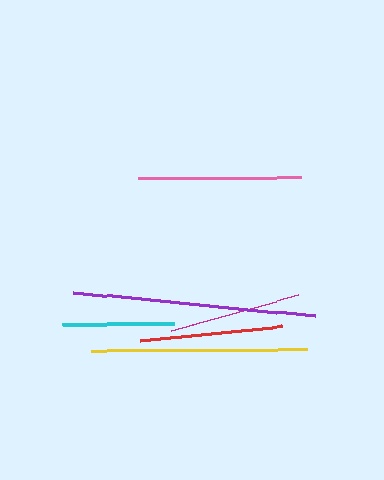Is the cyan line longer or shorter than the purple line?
The purple line is longer than the cyan line.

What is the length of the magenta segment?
The magenta segment is approximately 133 pixels long.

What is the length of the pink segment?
The pink segment is approximately 163 pixels long.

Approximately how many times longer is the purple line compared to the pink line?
The purple line is approximately 1.5 times the length of the pink line.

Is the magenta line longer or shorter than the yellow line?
The yellow line is longer than the magenta line.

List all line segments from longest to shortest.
From longest to shortest: purple, yellow, pink, red, magenta, cyan.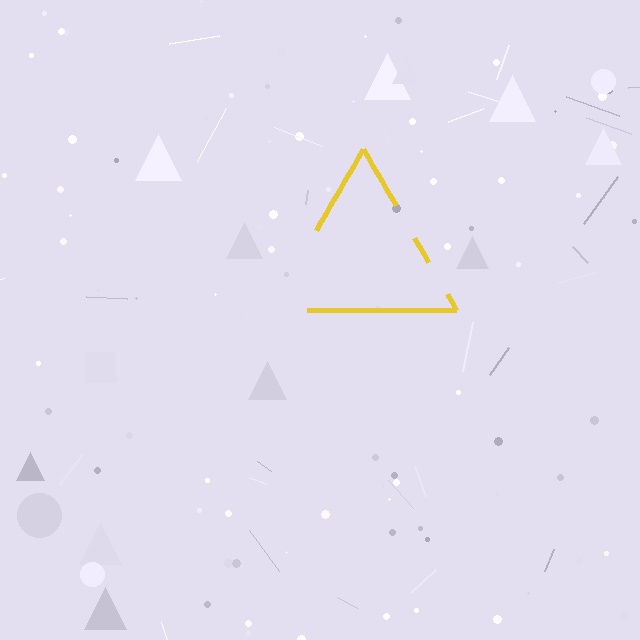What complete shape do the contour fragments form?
The contour fragments form a triangle.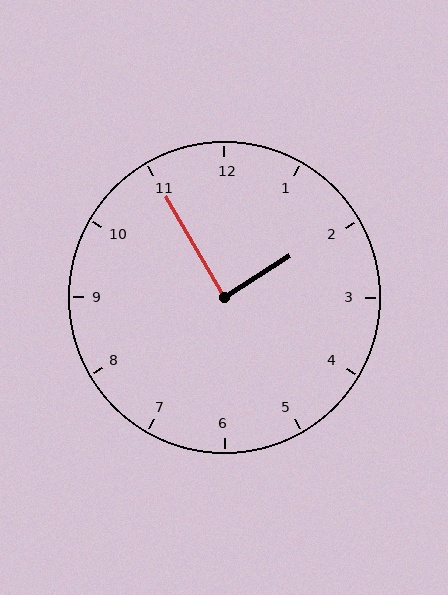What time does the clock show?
1:55.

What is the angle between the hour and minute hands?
Approximately 88 degrees.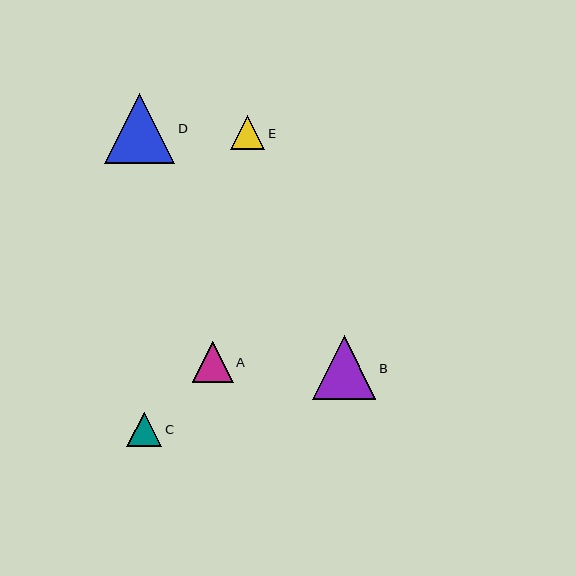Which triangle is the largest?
Triangle D is the largest with a size of approximately 70 pixels.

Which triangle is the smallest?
Triangle E is the smallest with a size of approximately 34 pixels.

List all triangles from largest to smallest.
From largest to smallest: D, B, A, C, E.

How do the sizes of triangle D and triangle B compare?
Triangle D and triangle B are approximately the same size.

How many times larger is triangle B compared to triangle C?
Triangle B is approximately 1.8 times the size of triangle C.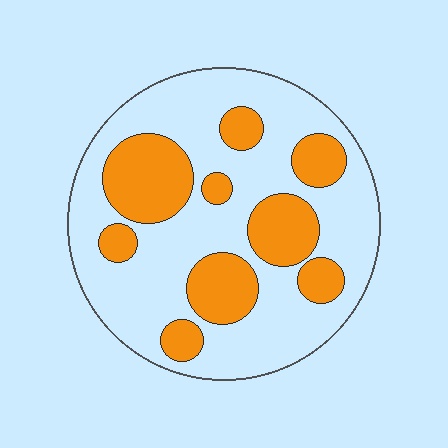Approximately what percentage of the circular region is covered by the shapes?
Approximately 30%.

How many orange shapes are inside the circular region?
9.